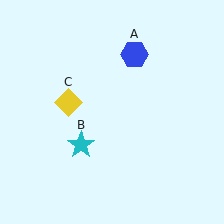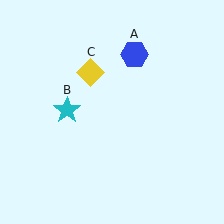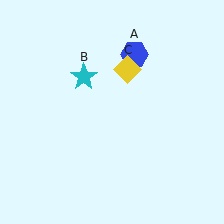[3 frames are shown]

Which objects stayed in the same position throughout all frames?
Blue hexagon (object A) remained stationary.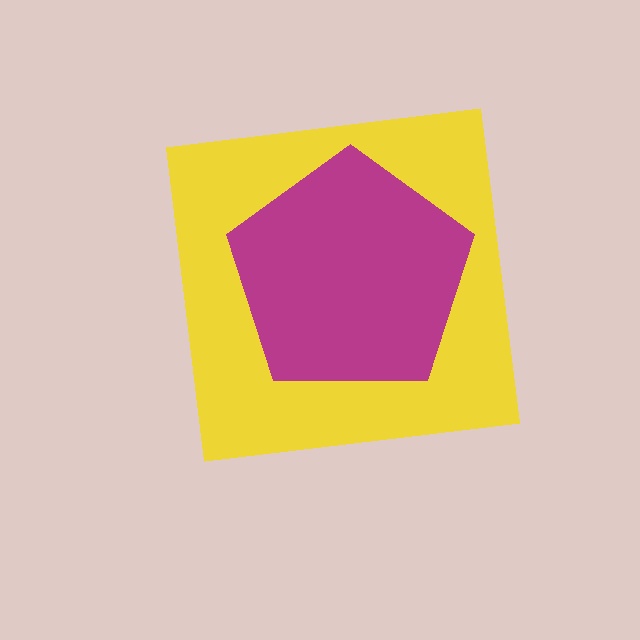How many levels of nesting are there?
2.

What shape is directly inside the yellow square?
The magenta pentagon.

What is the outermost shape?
The yellow square.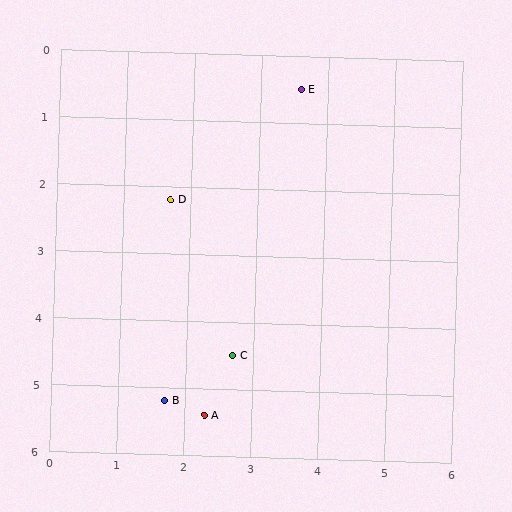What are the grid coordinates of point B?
Point B is at approximately (1.7, 5.2).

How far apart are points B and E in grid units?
Points B and E are about 5.1 grid units apart.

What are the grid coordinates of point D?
Point D is at approximately (1.7, 2.2).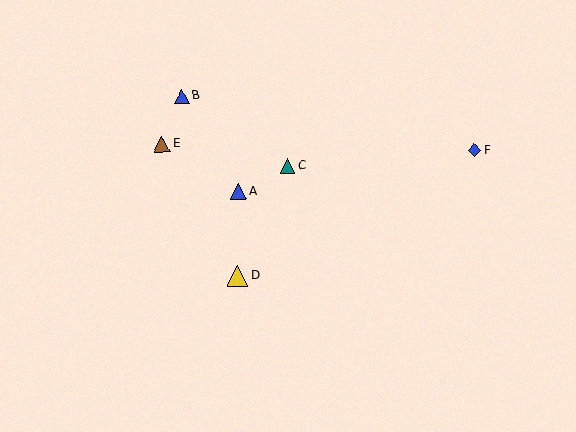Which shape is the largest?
The yellow triangle (labeled D) is the largest.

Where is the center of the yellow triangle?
The center of the yellow triangle is at (237, 276).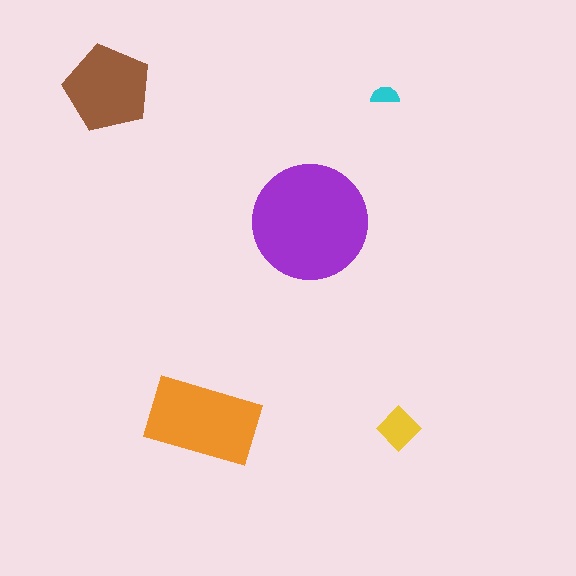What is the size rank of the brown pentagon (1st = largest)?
3rd.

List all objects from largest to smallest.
The purple circle, the orange rectangle, the brown pentagon, the yellow diamond, the cyan semicircle.